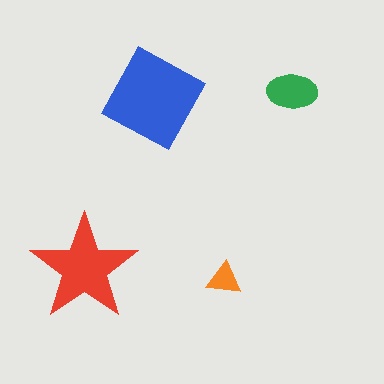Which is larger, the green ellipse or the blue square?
The blue square.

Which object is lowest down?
The orange triangle is bottommost.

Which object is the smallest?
The orange triangle.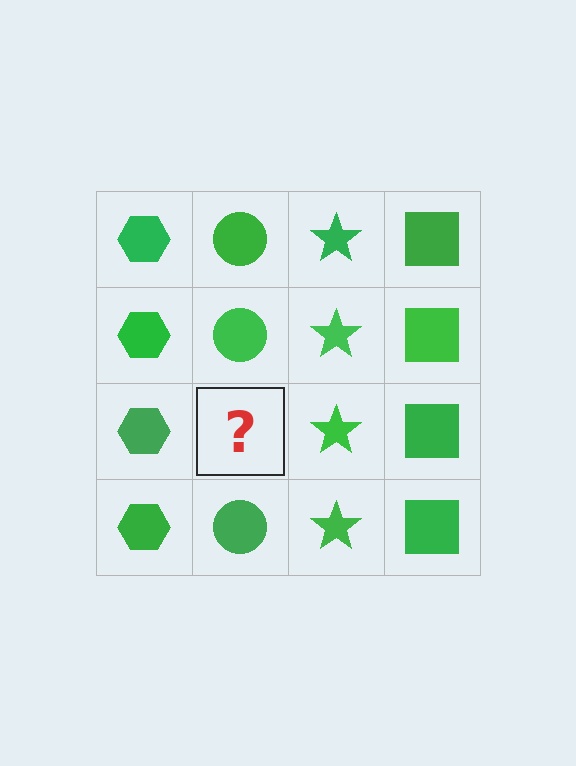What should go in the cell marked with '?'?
The missing cell should contain a green circle.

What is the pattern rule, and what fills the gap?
The rule is that each column has a consistent shape. The gap should be filled with a green circle.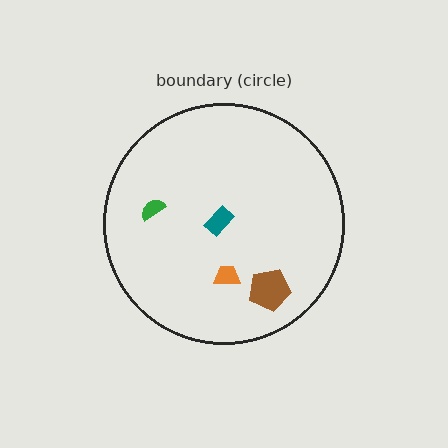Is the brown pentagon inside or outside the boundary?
Inside.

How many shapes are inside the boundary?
4 inside, 0 outside.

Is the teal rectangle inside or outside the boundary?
Inside.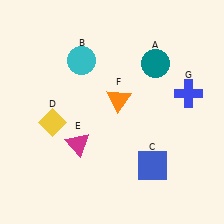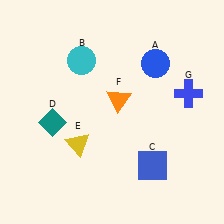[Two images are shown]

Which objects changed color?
A changed from teal to blue. D changed from yellow to teal. E changed from magenta to yellow.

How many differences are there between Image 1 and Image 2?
There are 3 differences between the two images.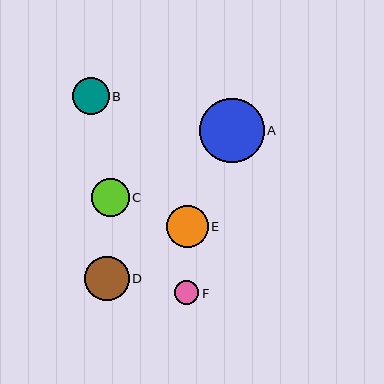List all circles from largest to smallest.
From largest to smallest: A, D, E, C, B, F.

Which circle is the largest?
Circle A is the largest with a size of approximately 64 pixels.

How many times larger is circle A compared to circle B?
Circle A is approximately 1.7 times the size of circle B.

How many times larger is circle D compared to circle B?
Circle D is approximately 1.2 times the size of circle B.